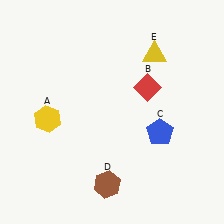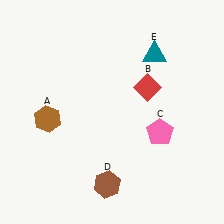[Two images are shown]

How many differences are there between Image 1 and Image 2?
There are 3 differences between the two images.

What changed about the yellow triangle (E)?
In Image 1, E is yellow. In Image 2, it changed to teal.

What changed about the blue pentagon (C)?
In Image 1, C is blue. In Image 2, it changed to pink.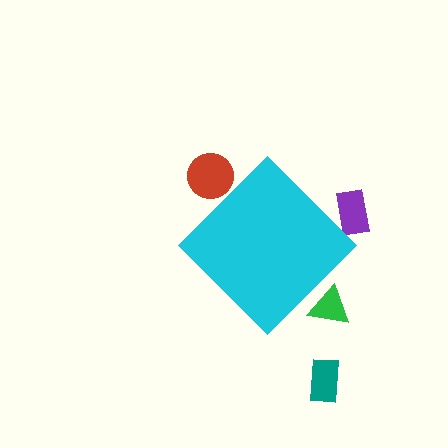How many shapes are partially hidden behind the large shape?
3 shapes are partially hidden.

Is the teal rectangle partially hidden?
No, the teal rectangle is fully visible.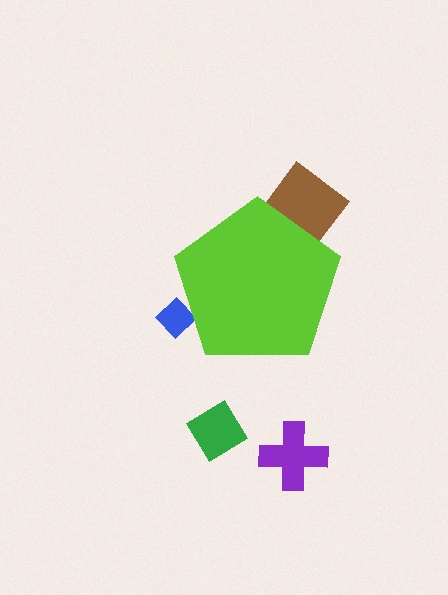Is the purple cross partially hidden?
No, the purple cross is fully visible.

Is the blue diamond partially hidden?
Yes, the blue diamond is partially hidden behind the lime pentagon.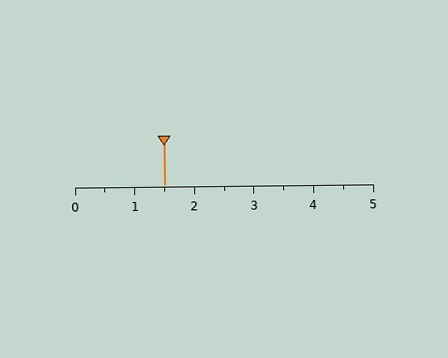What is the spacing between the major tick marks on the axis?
The major ticks are spaced 1 apart.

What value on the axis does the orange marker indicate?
The marker indicates approximately 1.5.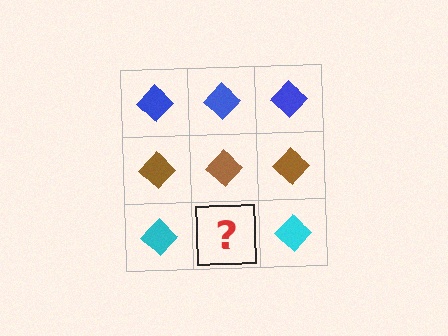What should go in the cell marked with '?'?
The missing cell should contain a cyan diamond.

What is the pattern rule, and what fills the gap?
The rule is that each row has a consistent color. The gap should be filled with a cyan diamond.